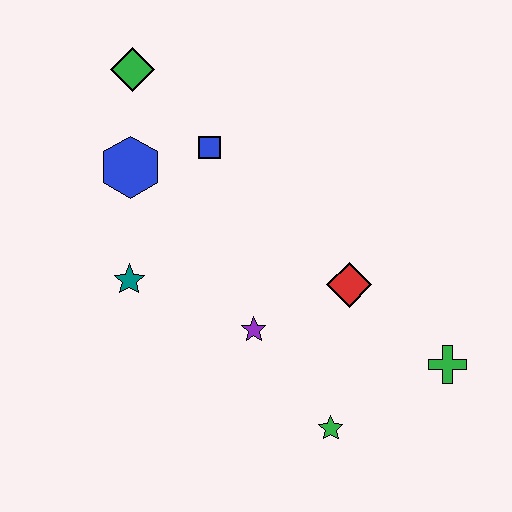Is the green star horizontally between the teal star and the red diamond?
Yes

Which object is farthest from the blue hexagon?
The green cross is farthest from the blue hexagon.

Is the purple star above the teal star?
No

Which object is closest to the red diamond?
The purple star is closest to the red diamond.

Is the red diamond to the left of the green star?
No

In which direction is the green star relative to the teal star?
The green star is to the right of the teal star.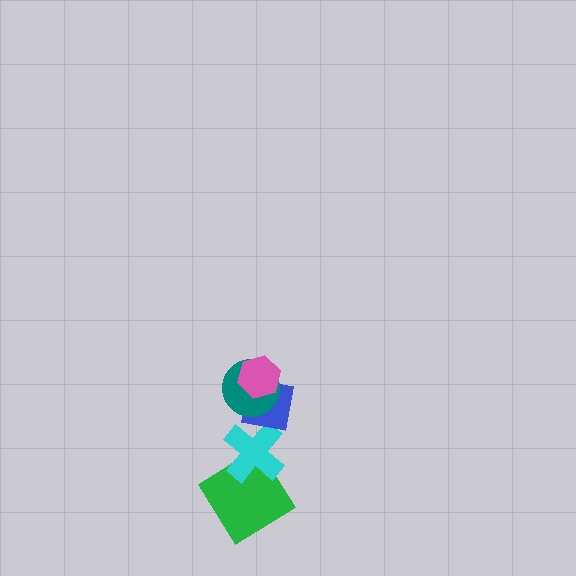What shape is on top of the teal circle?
The pink hexagon is on top of the teal circle.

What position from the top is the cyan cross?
The cyan cross is 4th from the top.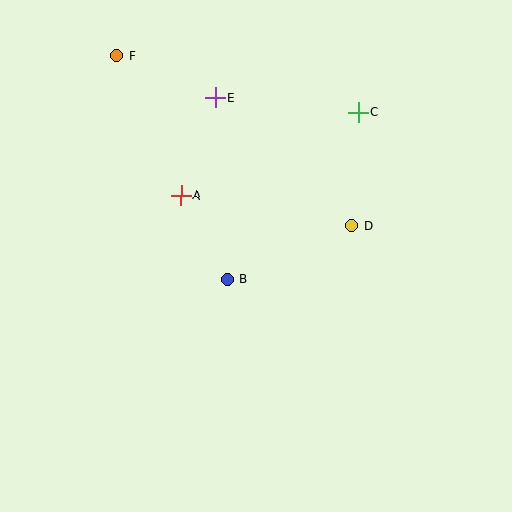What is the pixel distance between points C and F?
The distance between C and F is 249 pixels.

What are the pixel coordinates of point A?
Point A is at (181, 196).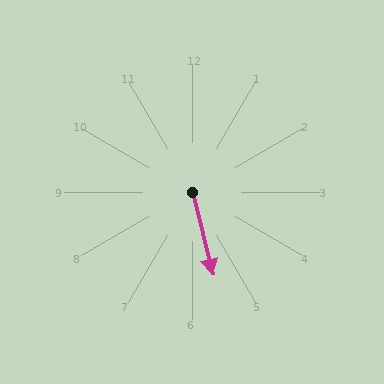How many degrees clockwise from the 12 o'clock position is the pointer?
Approximately 166 degrees.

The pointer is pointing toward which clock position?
Roughly 6 o'clock.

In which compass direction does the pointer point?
South.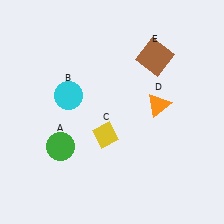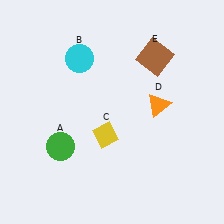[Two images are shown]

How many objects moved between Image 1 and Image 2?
1 object moved between the two images.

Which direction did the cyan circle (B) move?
The cyan circle (B) moved up.